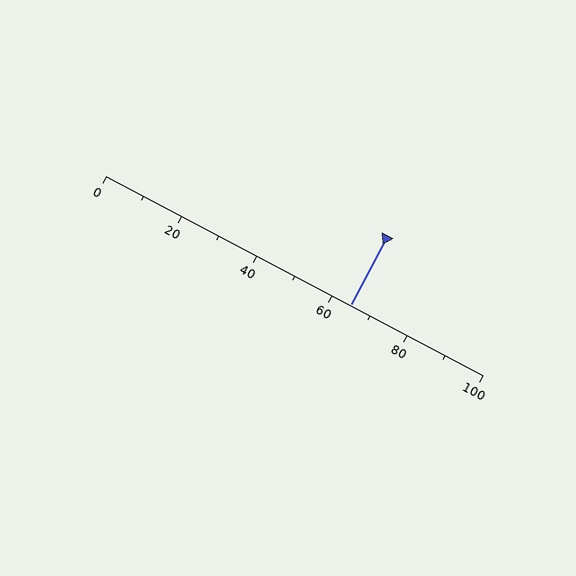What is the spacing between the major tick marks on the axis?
The major ticks are spaced 20 apart.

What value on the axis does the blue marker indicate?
The marker indicates approximately 65.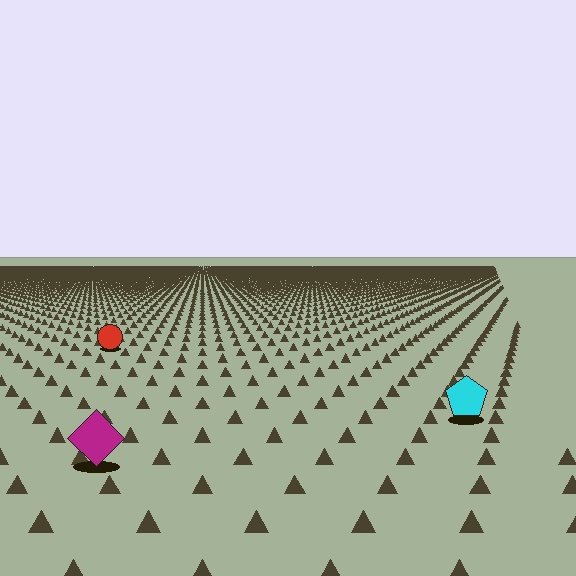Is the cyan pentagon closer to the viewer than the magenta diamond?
No. The magenta diamond is closer — you can tell from the texture gradient: the ground texture is coarser near it.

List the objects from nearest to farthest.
From nearest to farthest: the magenta diamond, the cyan pentagon, the red circle.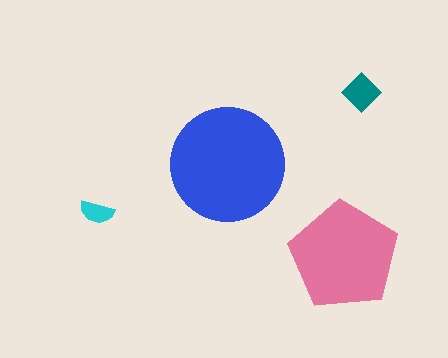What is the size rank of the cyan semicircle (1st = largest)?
4th.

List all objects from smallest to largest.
The cyan semicircle, the teal diamond, the pink pentagon, the blue circle.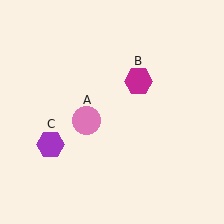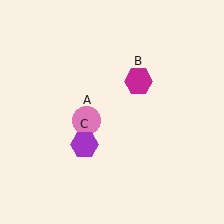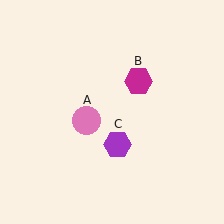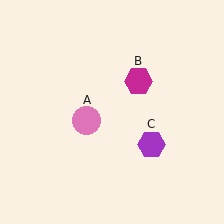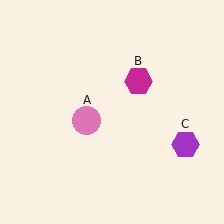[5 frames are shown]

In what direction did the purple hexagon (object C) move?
The purple hexagon (object C) moved right.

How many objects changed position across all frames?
1 object changed position: purple hexagon (object C).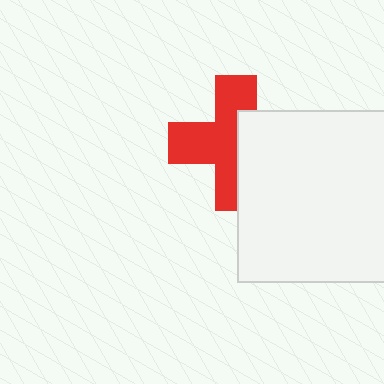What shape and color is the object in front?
The object in front is a white rectangle.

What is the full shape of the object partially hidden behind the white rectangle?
The partially hidden object is a red cross.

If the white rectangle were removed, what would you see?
You would see the complete red cross.